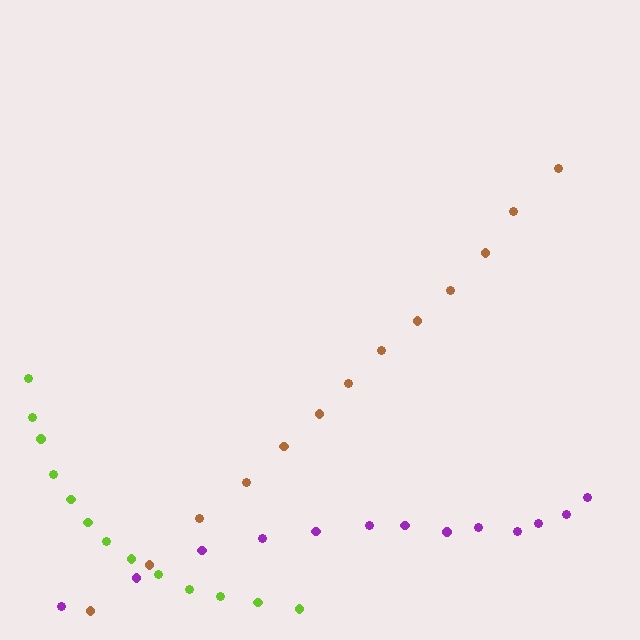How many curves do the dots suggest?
There are 3 distinct paths.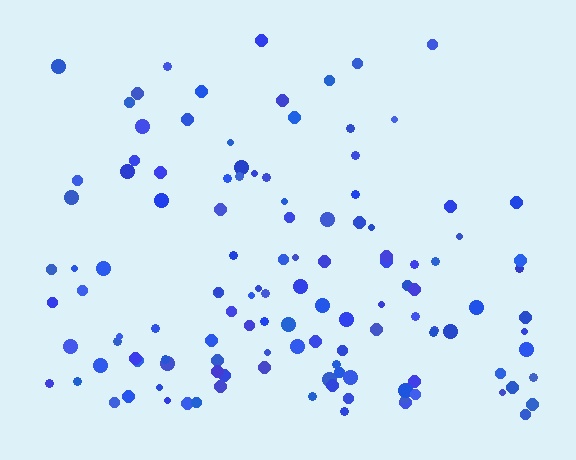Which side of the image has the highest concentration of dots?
The bottom.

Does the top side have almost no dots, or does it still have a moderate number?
Still a moderate number, just noticeably fewer than the bottom.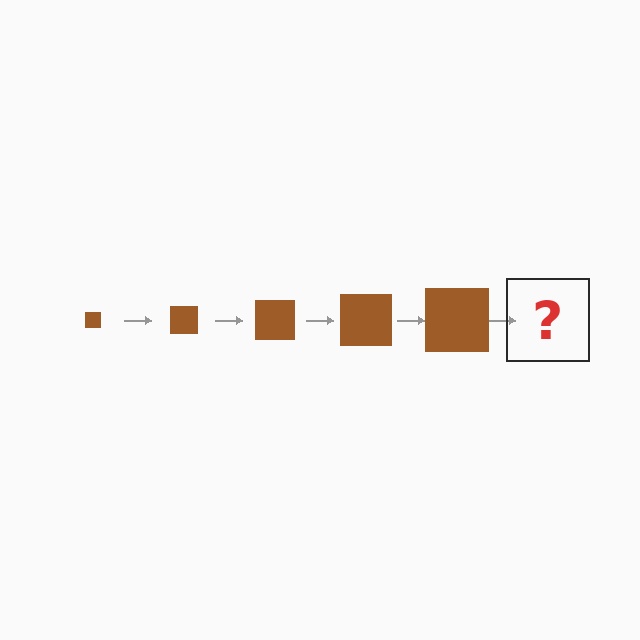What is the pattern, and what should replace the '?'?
The pattern is that the square gets progressively larger each step. The '?' should be a brown square, larger than the previous one.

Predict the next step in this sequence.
The next step is a brown square, larger than the previous one.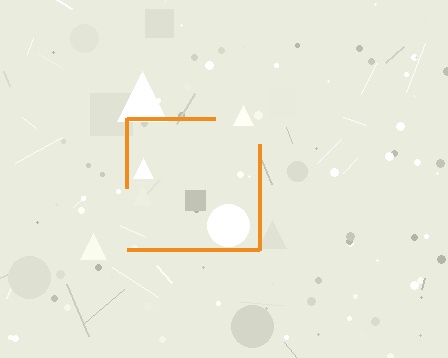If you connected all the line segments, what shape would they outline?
They would outline a square.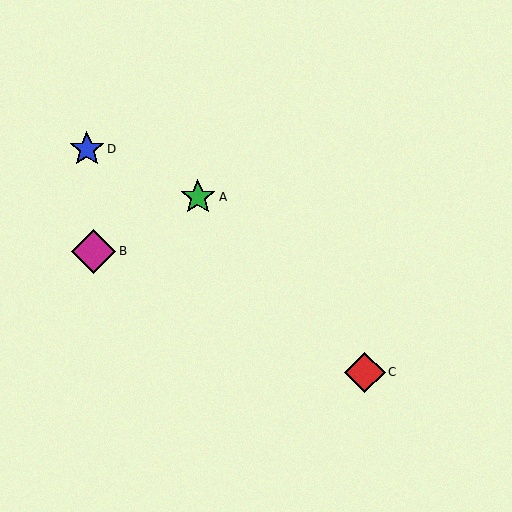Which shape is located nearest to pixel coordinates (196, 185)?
The green star (labeled A) at (198, 197) is nearest to that location.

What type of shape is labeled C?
Shape C is a red diamond.